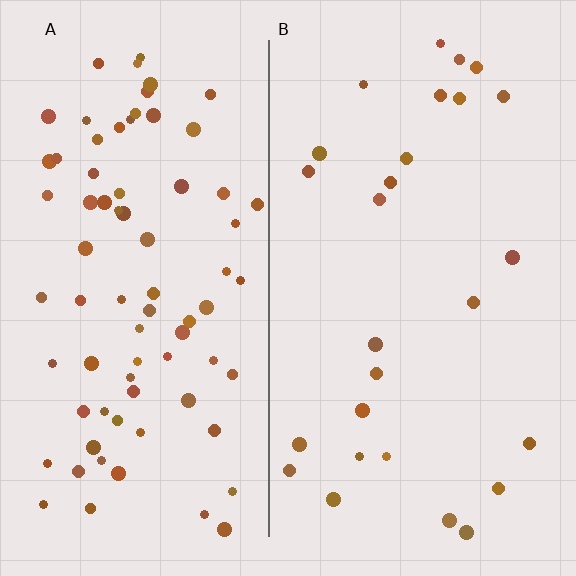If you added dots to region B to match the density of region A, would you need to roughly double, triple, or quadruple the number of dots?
Approximately triple.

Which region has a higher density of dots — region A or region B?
A (the left).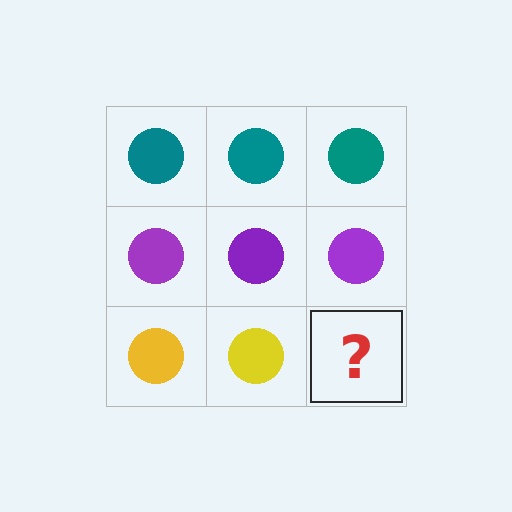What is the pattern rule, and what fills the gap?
The rule is that each row has a consistent color. The gap should be filled with a yellow circle.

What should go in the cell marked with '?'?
The missing cell should contain a yellow circle.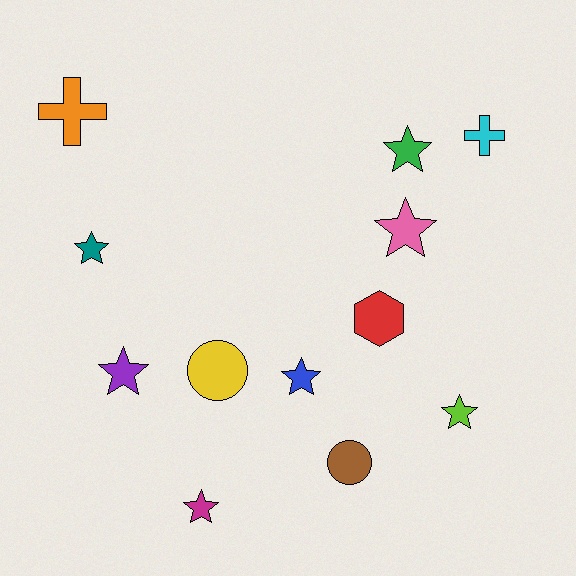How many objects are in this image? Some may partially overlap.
There are 12 objects.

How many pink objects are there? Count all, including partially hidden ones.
There is 1 pink object.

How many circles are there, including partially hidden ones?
There are 2 circles.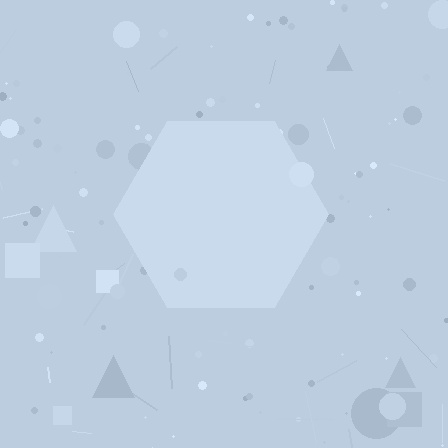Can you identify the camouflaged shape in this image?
The camouflaged shape is a hexagon.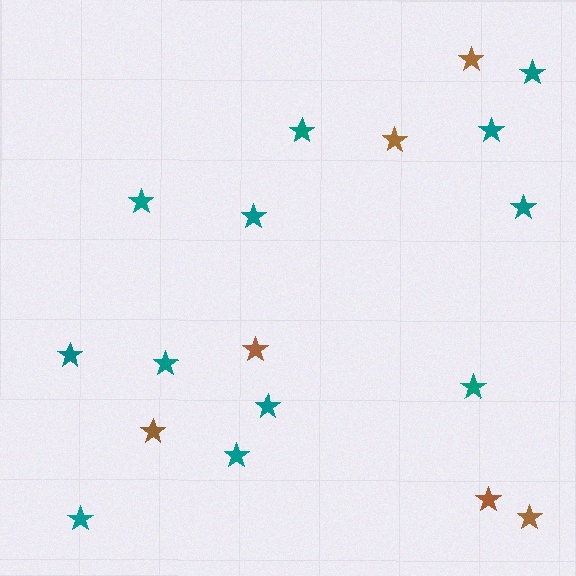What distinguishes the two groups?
There are 2 groups: one group of brown stars (6) and one group of teal stars (12).